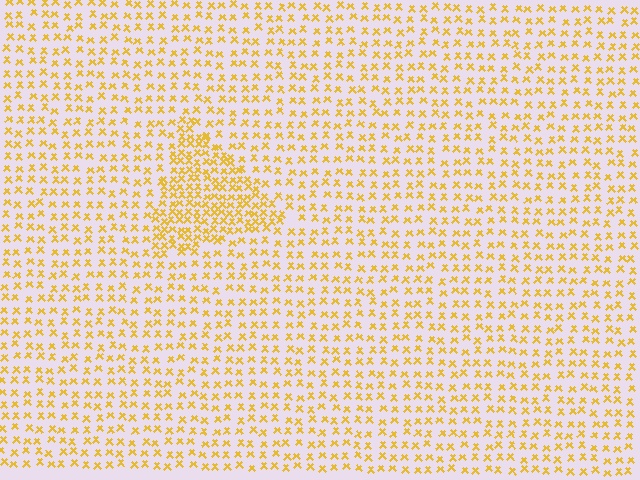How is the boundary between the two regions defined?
The boundary is defined by a change in element density (approximately 2.0x ratio). All elements are the same color, size, and shape.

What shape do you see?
I see a triangle.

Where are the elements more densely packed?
The elements are more densely packed inside the triangle boundary.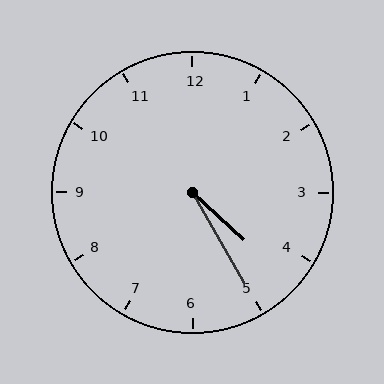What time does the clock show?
4:25.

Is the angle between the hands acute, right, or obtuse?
It is acute.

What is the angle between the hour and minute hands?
Approximately 18 degrees.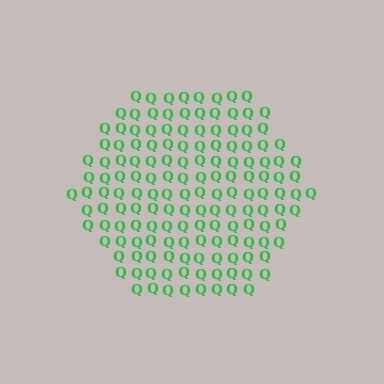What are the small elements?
The small elements are letter Q's.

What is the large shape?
The large shape is a hexagon.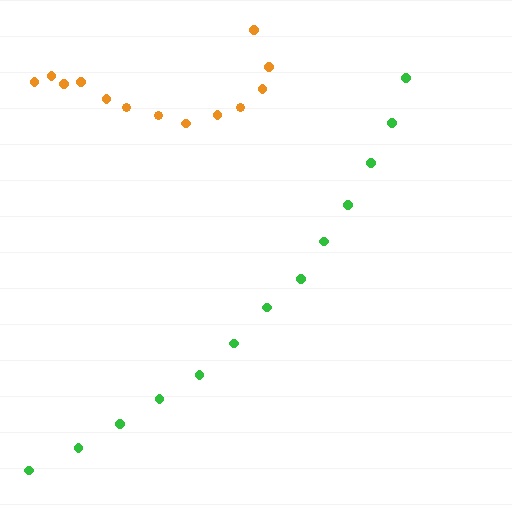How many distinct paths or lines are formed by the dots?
There are 2 distinct paths.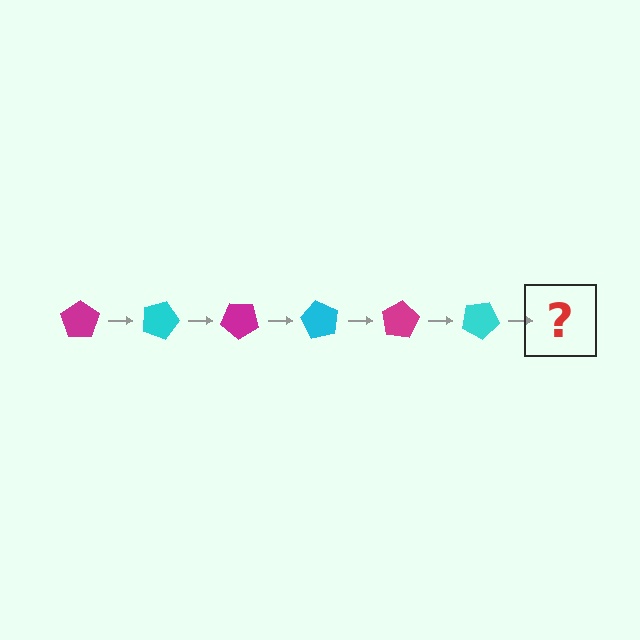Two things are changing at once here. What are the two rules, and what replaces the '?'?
The two rules are that it rotates 20 degrees each step and the color cycles through magenta and cyan. The '?' should be a magenta pentagon, rotated 120 degrees from the start.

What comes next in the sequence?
The next element should be a magenta pentagon, rotated 120 degrees from the start.